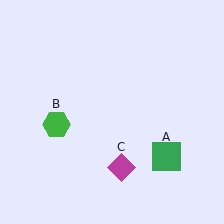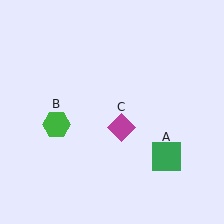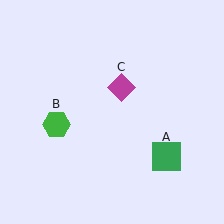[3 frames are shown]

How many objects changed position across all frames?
1 object changed position: magenta diamond (object C).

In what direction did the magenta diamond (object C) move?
The magenta diamond (object C) moved up.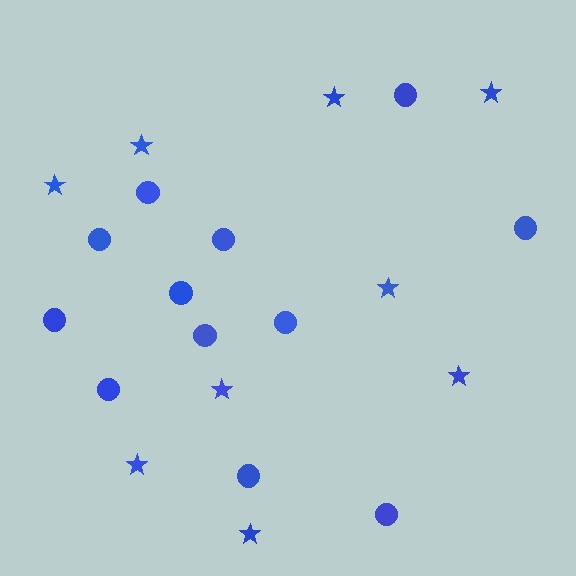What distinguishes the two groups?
There are 2 groups: one group of circles (12) and one group of stars (9).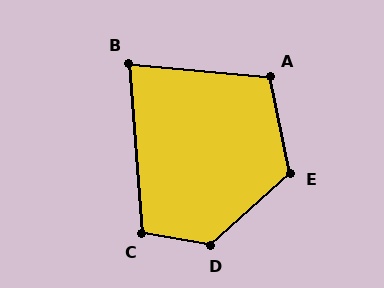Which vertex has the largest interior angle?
D, at approximately 129 degrees.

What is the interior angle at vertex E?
Approximately 120 degrees (obtuse).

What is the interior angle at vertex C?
Approximately 104 degrees (obtuse).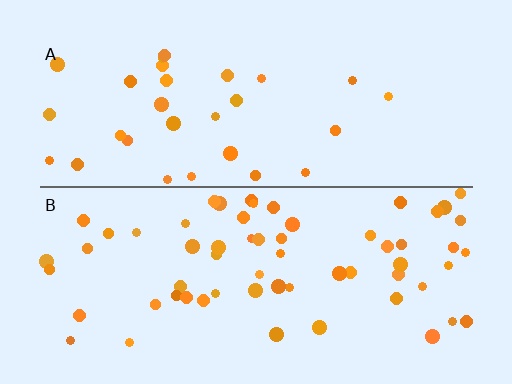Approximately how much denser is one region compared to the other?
Approximately 2.1× — region B over region A.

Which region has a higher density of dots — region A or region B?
B (the bottom).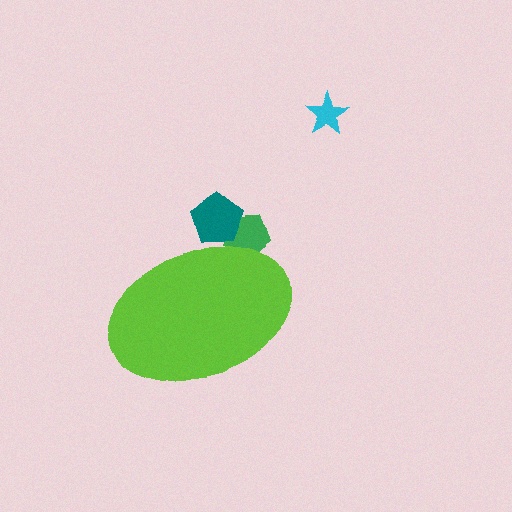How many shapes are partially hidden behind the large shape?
2 shapes are partially hidden.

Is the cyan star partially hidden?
No, the cyan star is fully visible.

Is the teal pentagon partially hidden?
Yes, the teal pentagon is partially hidden behind the lime ellipse.